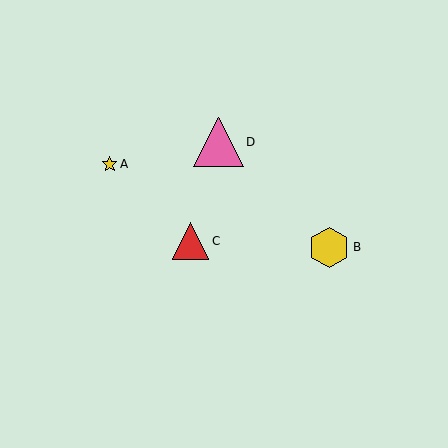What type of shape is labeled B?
Shape B is a yellow hexagon.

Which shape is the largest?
The pink triangle (labeled D) is the largest.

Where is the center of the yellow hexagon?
The center of the yellow hexagon is at (329, 247).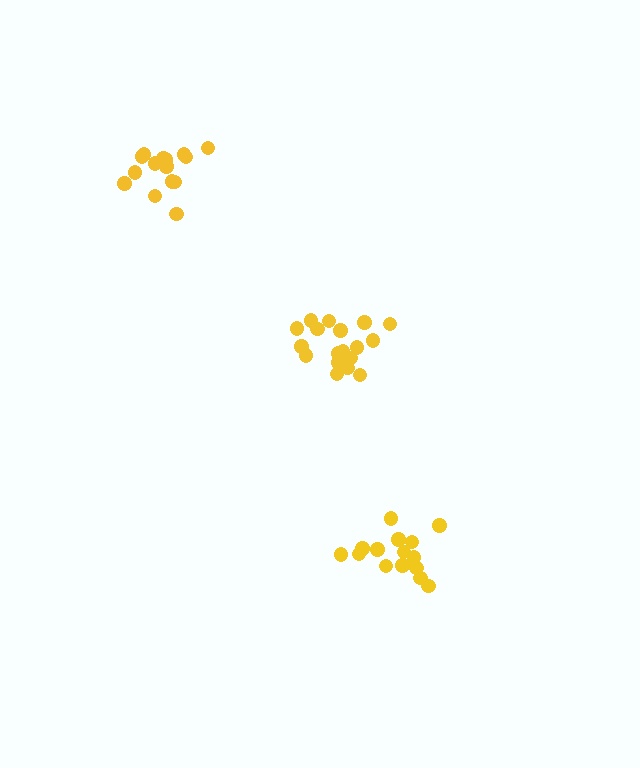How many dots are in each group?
Group 1: 15 dots, Group 2: 15 dots, Group 3: 18 dots (48 total).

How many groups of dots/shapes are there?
There are 3 groups.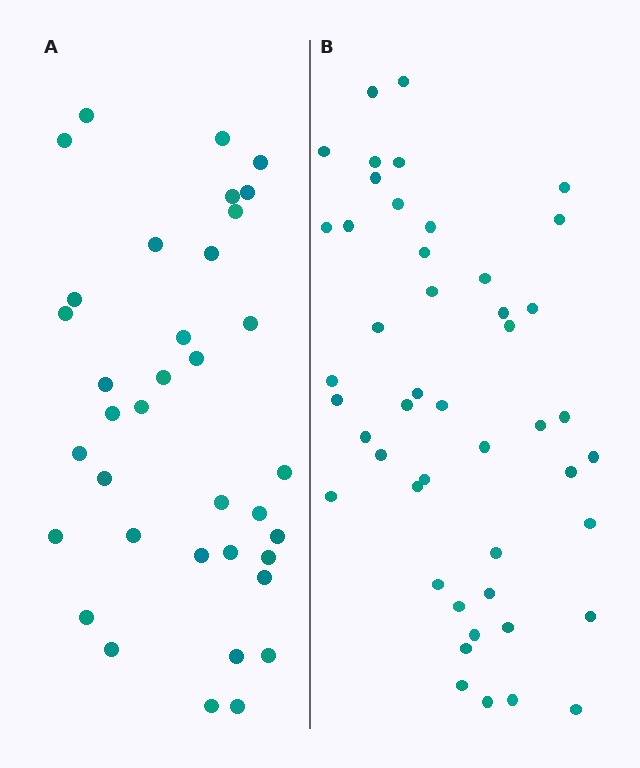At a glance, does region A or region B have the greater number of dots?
Region B (the right region) has more dots.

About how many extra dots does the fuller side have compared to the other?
Region B has roughly 12 or so more dots than region A.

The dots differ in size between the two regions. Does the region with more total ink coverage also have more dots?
No. Region A has more total ink coverage because its dots are larger, but region B actually contains more individual dots. Total area can be misleading — the number of items is what matters here.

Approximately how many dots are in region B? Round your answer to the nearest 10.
About 50 dots. (The exact count is 47, which rounds to 50.)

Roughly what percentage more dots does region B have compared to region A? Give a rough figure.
About 30% more.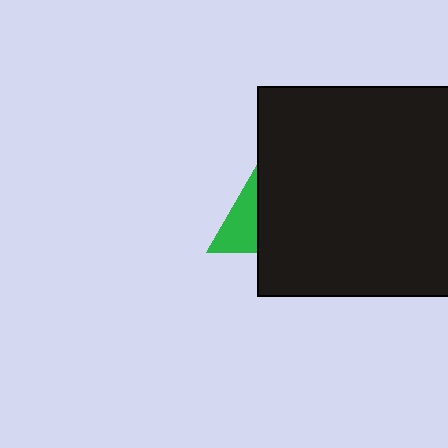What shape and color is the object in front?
The object in front is a black square.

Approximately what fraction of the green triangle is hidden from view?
Roughly 62% of the green triangle is hidden behind the black square.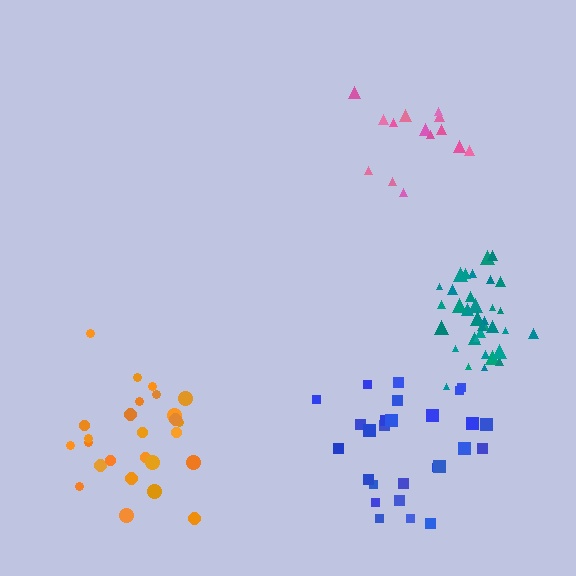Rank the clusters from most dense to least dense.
teal, pink, orange, blue.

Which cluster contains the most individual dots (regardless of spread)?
Teal (35).